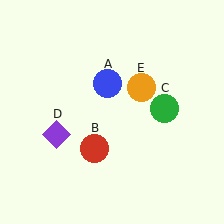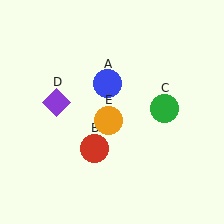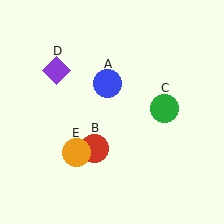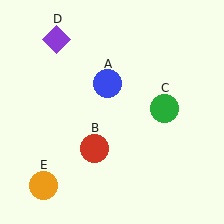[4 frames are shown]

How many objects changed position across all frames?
2 objects changed position: purple diamond (object D), orange circle (object E).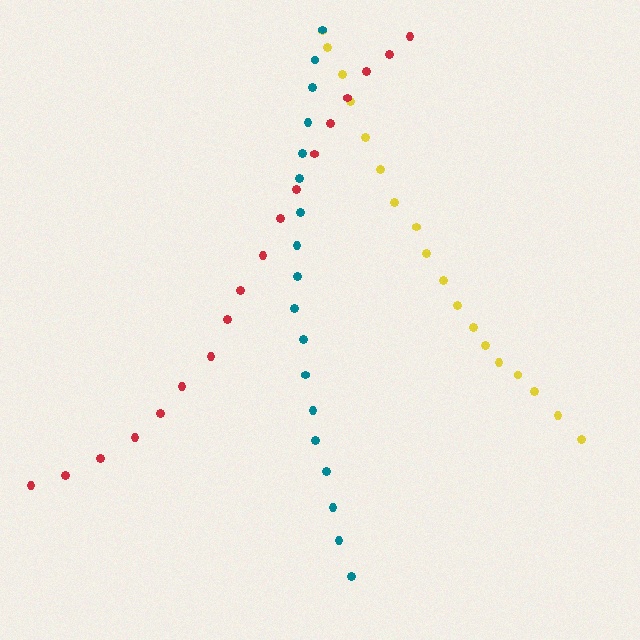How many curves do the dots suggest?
There are 3 distinct paths.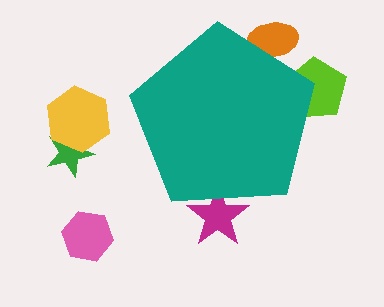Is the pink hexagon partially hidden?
No, the pink hexagon is fully visible.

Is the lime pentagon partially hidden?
Yes, the lime pentagon is partially hidden behind the teal pentagon.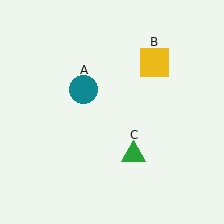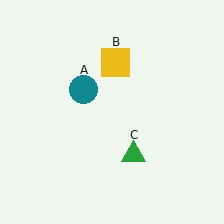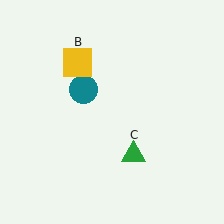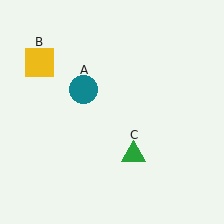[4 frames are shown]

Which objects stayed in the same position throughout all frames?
Teal circle (object A) and green triangle (object C) remained stationary.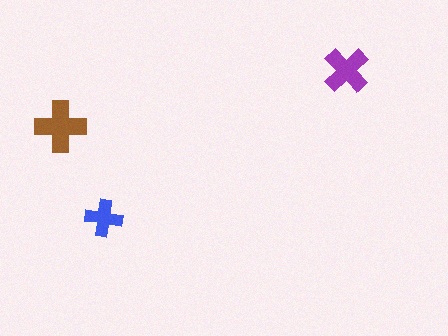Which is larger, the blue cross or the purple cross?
The purple one.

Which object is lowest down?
The blue cross is bottommost.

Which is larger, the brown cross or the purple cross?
The brown one.